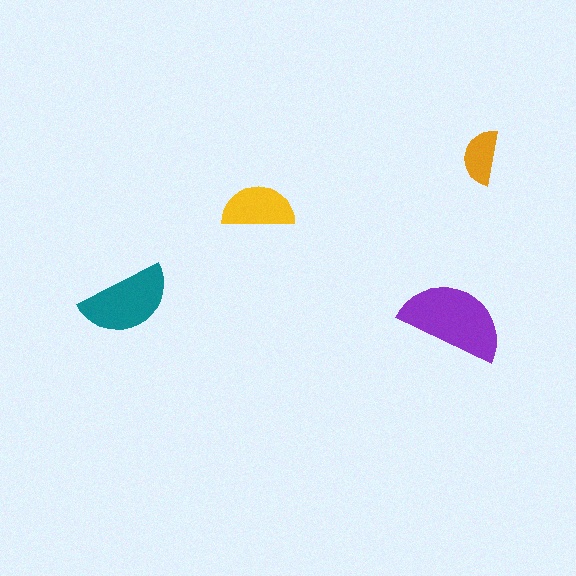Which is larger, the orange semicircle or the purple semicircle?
The purple one.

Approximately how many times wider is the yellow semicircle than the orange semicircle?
About 1.5 times wider.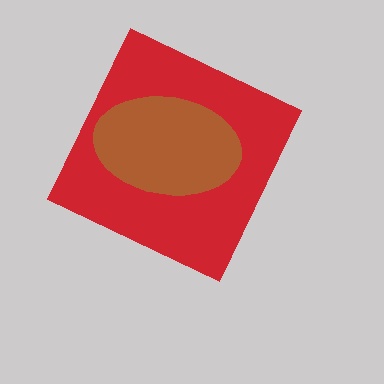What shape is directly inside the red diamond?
The brown ellipse.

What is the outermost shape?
The red diamond.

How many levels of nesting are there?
2.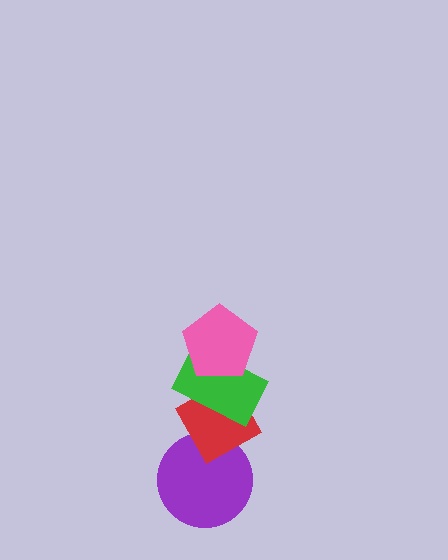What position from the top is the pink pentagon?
The pink pentagon is 1st from the top.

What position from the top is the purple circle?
The purple circle is 4th from the top.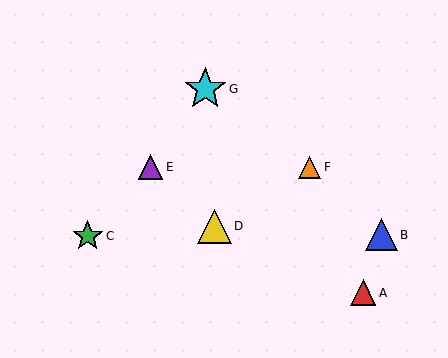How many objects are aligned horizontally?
2 objects (E, F) are aligned horizontally.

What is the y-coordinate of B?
Object B is at y≈235.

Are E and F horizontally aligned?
Yes, both are at y≈167.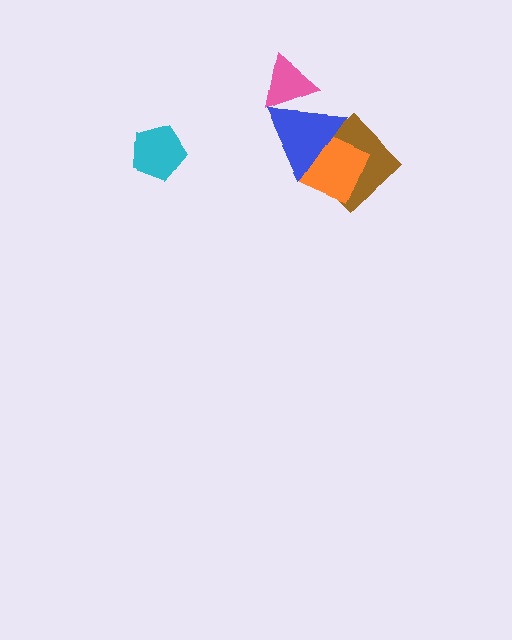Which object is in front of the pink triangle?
The blue triangle is in front of the pink triangle.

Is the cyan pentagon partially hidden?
No, no other shape covers it.